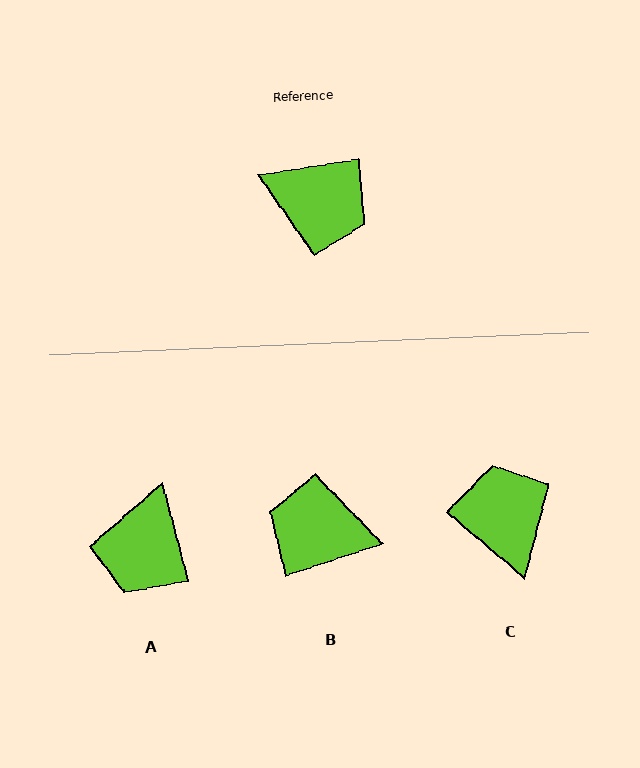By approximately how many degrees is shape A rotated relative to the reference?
Approximately 85 degrees clockwise.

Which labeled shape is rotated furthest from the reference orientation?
B, about 171 degrees away.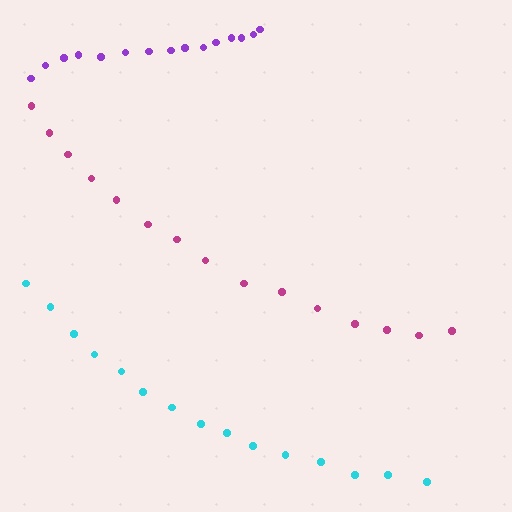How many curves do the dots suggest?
There are 3 distinct paths.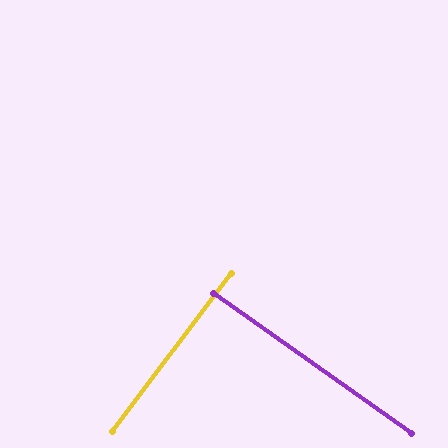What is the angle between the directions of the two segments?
Approximately 88 degrees.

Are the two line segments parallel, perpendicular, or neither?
Perpendicular — they meet at approximately 88°.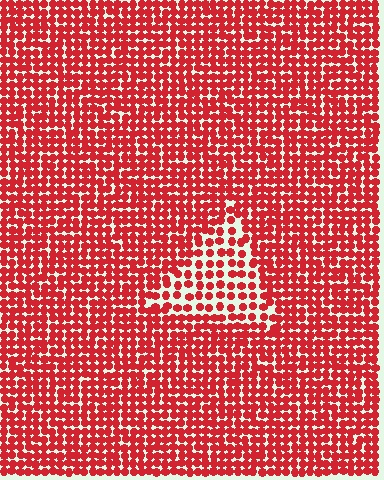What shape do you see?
I see a triangle.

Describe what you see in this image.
The image contains small red elements arranged at two different densities. A triangle-shaped region is visible where the elements are less densely packed than the surrounding area.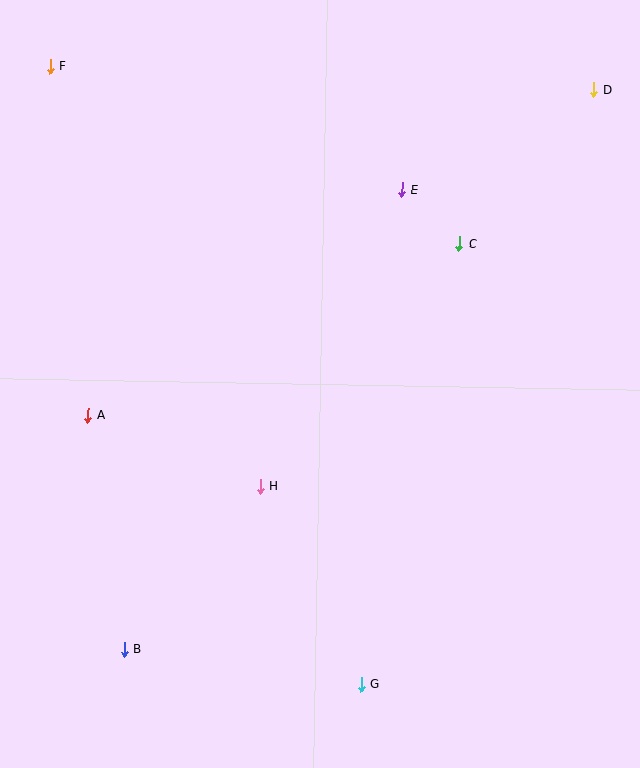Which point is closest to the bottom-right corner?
Point G is closest to the bottom-right corner.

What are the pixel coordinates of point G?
Point G is at (361, 684).